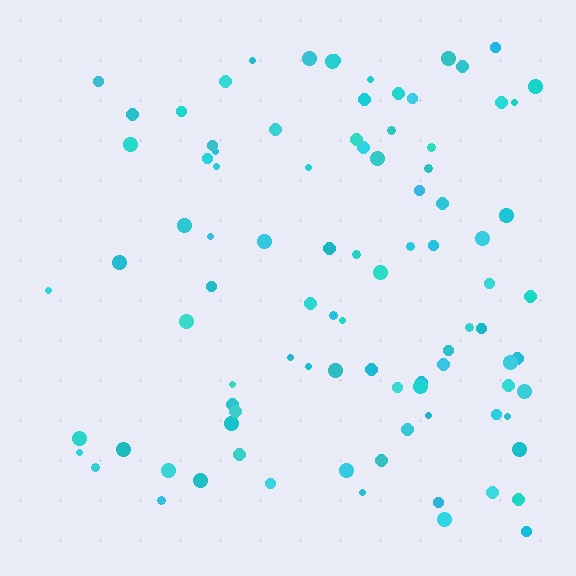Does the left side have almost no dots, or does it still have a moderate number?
Still a moderate number, just noticeably fewer than the right.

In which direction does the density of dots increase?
From left to right, with the right side densest.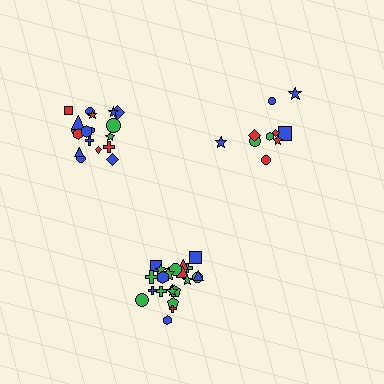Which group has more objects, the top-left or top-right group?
The top-left group.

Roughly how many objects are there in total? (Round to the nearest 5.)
Roughly 50 objects in total.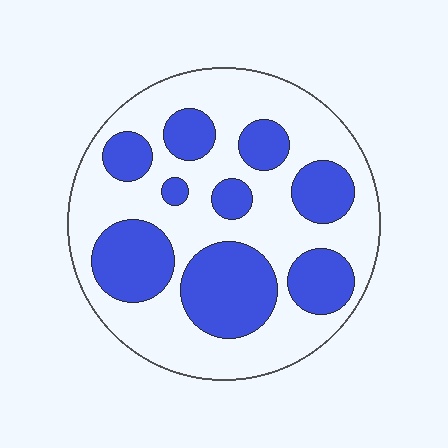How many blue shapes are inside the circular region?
9.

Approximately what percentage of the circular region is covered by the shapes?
Approximately 35%.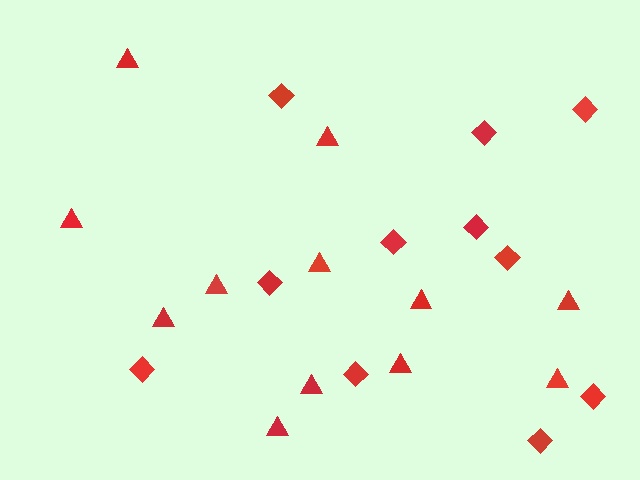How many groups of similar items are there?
There are 2 groups: one group of triangles (12) and one group of diamonds (11).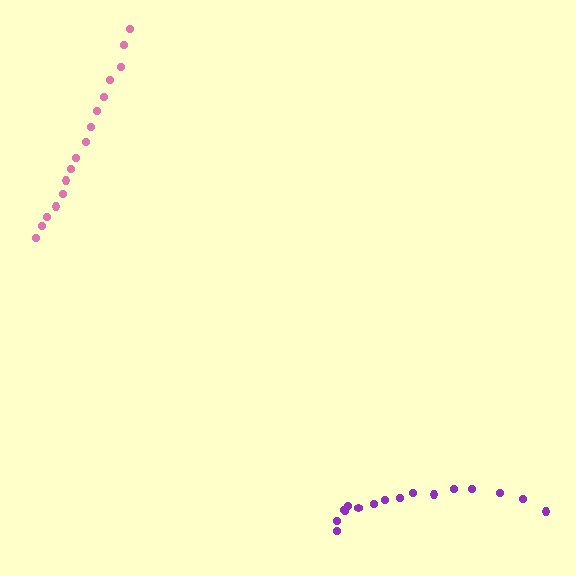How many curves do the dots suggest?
There are 2 distinct paths.